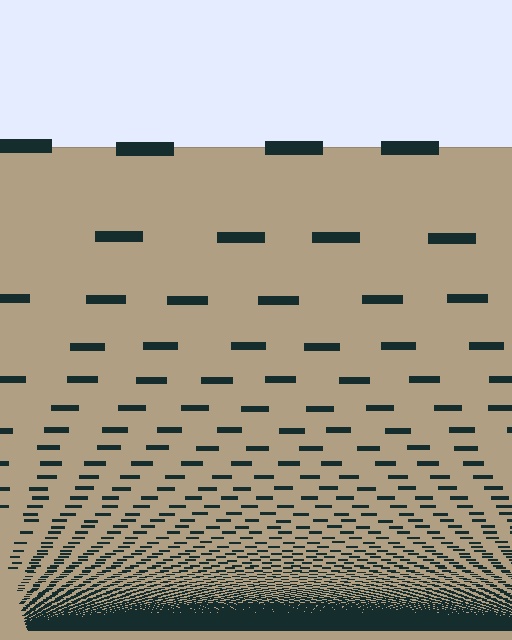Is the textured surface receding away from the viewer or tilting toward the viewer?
The surface appears to tilt toward the viewer. Texture elements get larger and sparser toward the top.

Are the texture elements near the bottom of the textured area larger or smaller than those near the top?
Smaller. The gradient is inverted — elements near the bottom are smaller and denser.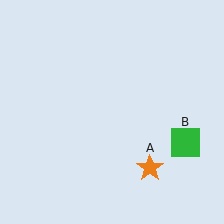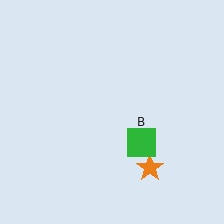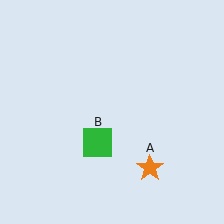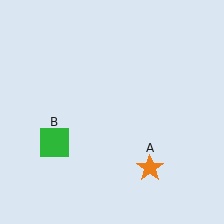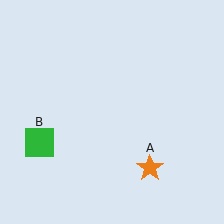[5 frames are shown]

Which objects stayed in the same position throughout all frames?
Orange star (object A) remained stationary.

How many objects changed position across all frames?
1 object changed position: green square (object B).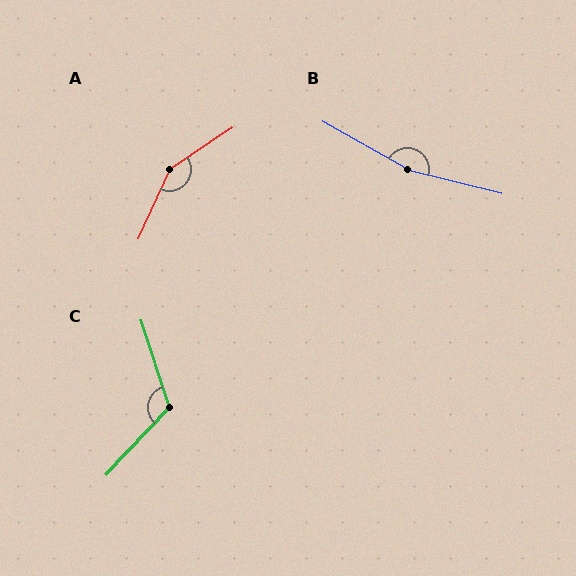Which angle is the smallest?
C, at approximately 119 degrees.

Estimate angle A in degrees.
Approximately 148 degrees.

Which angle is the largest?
B, at approximately 164 degrees.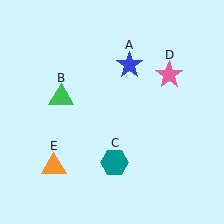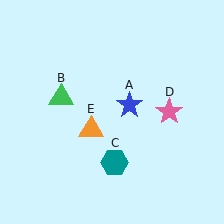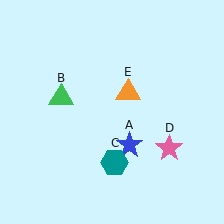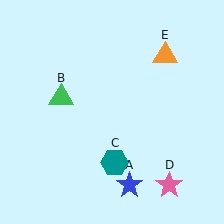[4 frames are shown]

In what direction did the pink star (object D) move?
The pink star (object D) moved down.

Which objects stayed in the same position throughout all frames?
Green triangle (object B) and teal hexagon (object C) remained stationary.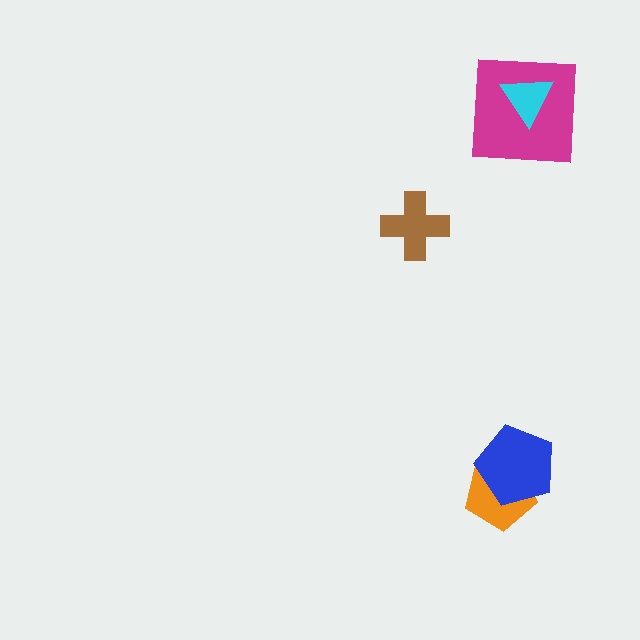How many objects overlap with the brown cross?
0 objects overlap with the brown cross.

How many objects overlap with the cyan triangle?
1 object overlaps with the cyan triangle.